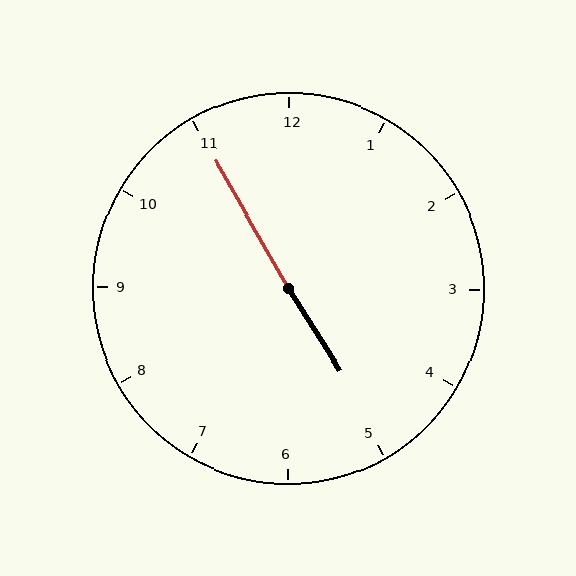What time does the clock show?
4:55.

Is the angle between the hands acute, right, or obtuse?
It is obtuse.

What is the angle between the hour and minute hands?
Approximately 178 degrees.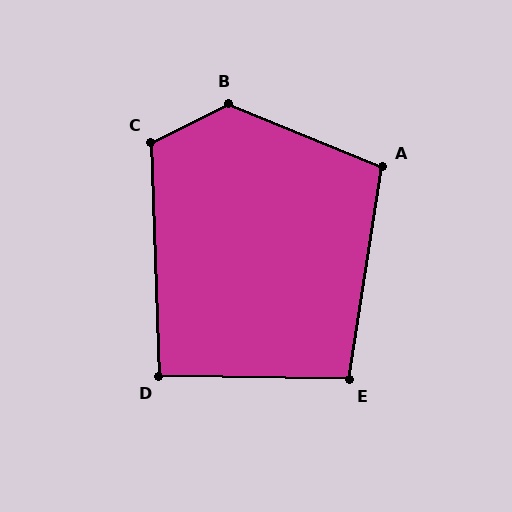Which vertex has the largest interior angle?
B, at approximately 131 degrees.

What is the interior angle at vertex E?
Approximately 98 degrees (obtuse).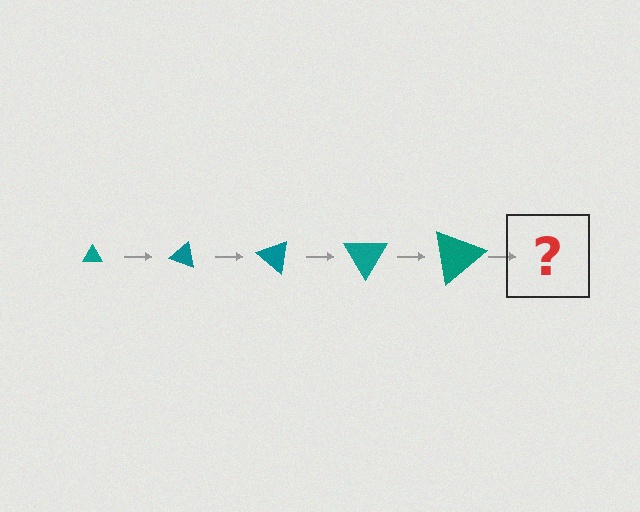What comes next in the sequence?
The next element should be a triangle, larger than the previous one and rotated 100 degrees from the start.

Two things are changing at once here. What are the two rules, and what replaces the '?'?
The two rules are that the triangle grows larger each step and it rotates 20 degrees each step. The '?' should be a triangle, larger than the previous one and rotated 100 degrees from the start.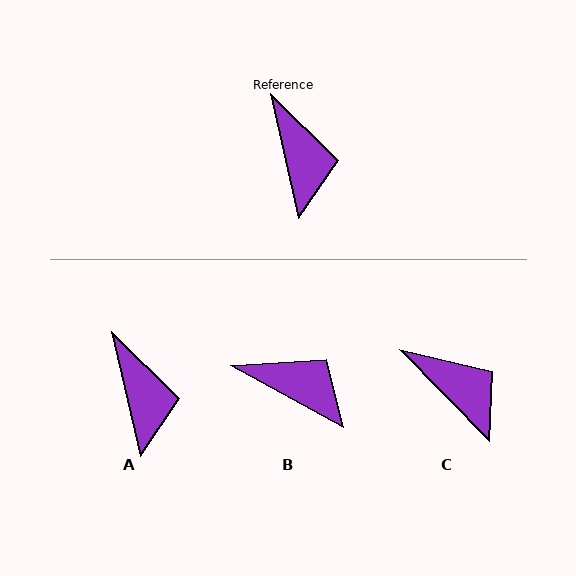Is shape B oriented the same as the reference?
No, it is off by about 48 degrees.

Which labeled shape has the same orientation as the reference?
A.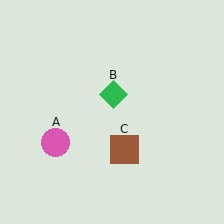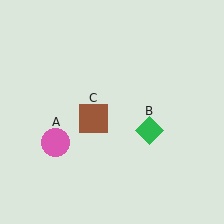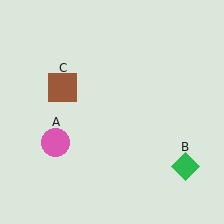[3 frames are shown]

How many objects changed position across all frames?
2 objects changed position: green diamond (object B), brown square (object C).